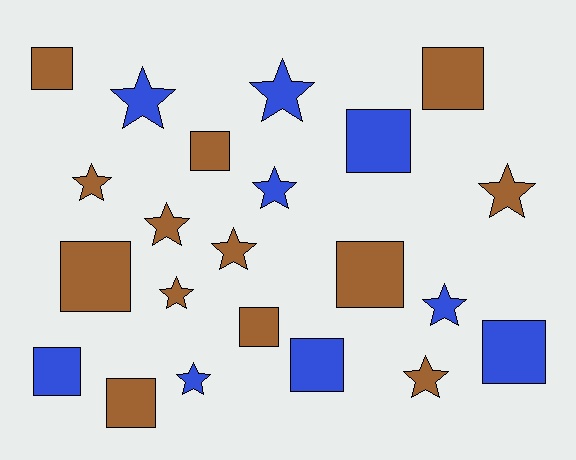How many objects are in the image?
There are 22 objects.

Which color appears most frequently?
Brown, with 13 objects.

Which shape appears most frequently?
Square, with 11 objects.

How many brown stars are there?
There are 6 brown stars.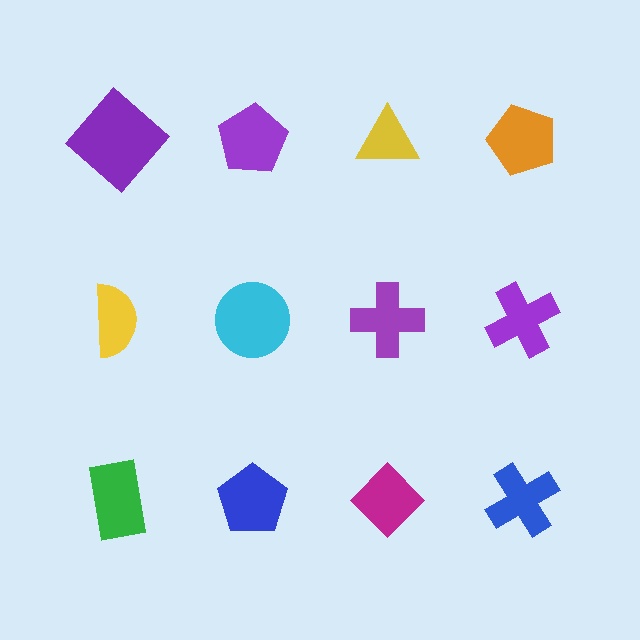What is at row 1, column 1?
A purple diamond.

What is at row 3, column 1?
A green rectangle.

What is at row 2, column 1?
A yellow semicircle.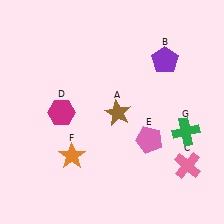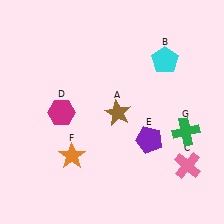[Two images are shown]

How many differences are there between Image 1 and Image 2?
There are 2 differences between the two images.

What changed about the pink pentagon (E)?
In Image 1, E is pink. In Image 2, it changed to purple.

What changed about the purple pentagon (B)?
In Image 1, B is purple. In Image 2, it changed to cyan.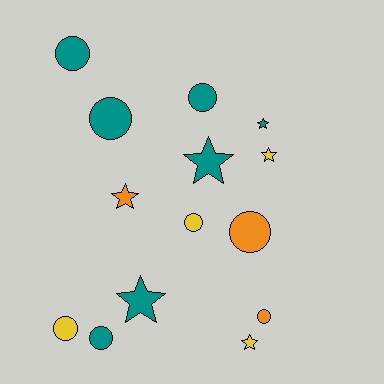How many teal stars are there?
There are 3 teal stars.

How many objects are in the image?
There are 14 objects.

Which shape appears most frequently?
Circle, with 8 objects.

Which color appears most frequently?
Teal, with 7 objects.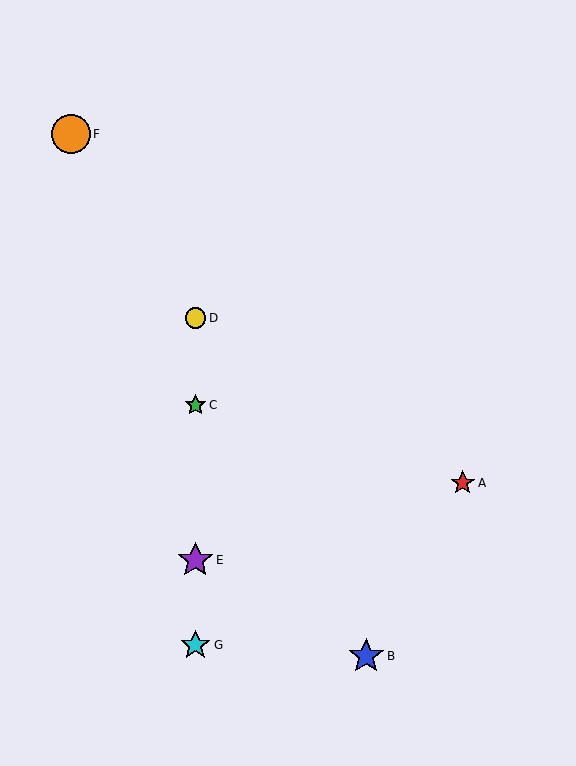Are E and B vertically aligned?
No, E is at x≈195 and B is at x≈366.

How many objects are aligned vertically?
4 objects (C, D, E, G) are aligned vertically.